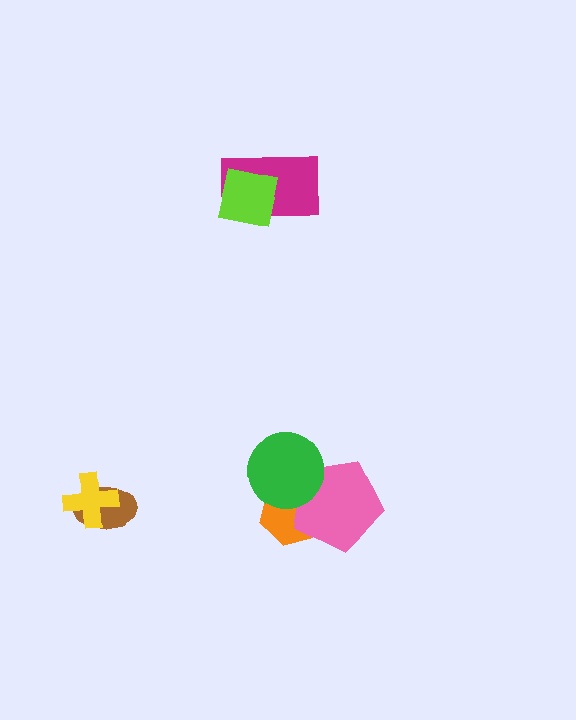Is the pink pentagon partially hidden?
Yes, it is partially covered by another shape.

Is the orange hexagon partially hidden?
Yes, it is partially covered by another shape.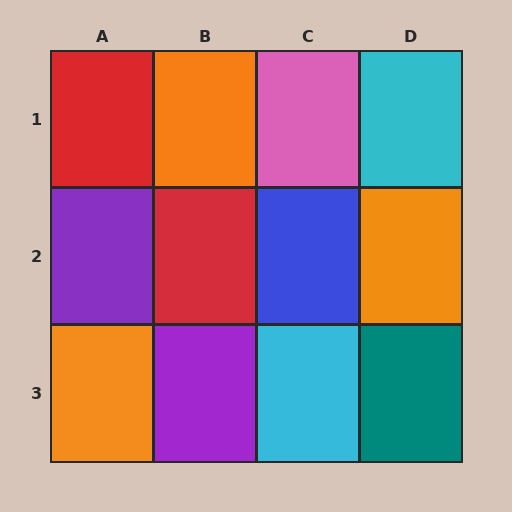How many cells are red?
2 cells are red.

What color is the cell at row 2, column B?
Red.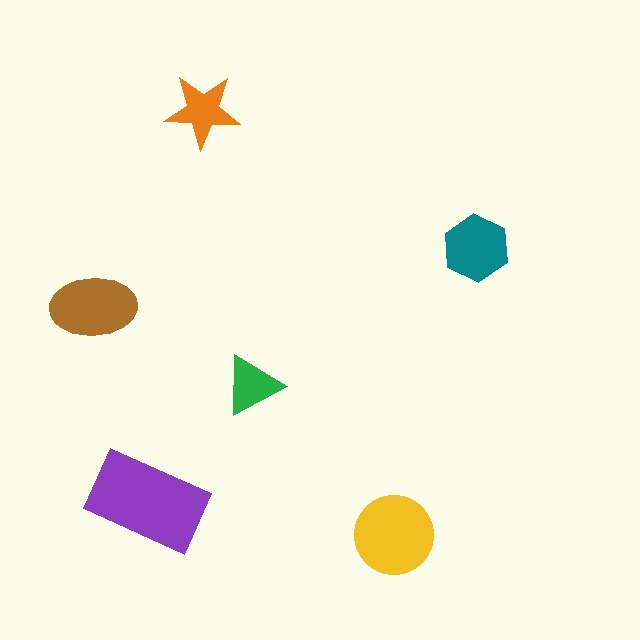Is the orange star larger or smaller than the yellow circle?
Smaller.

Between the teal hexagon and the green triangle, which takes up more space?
The teal hexagon.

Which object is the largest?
The purple rectangle.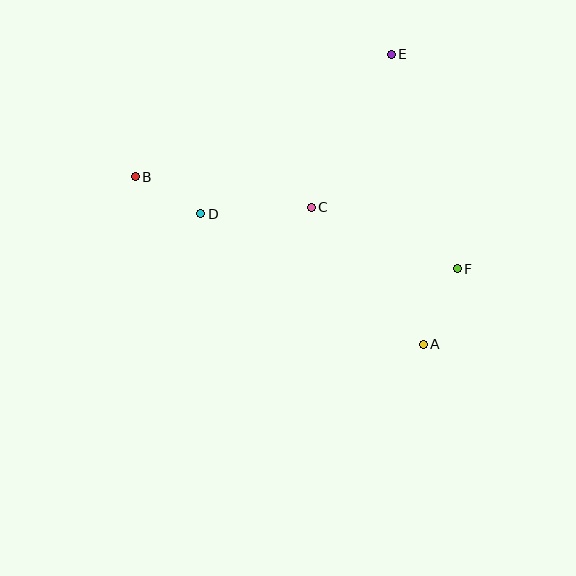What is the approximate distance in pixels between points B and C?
The distance between B and C is approximately 178 pixels.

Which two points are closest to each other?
Points B and D are closest to each other.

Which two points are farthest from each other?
Points B and F are farthest from each other.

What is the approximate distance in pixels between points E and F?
The distance between E and F is approximately 224 pixels.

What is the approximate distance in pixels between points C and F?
The distance between C and F is approximately 158 pixels.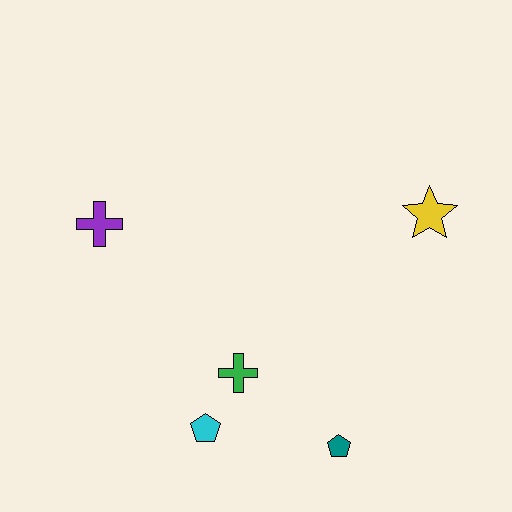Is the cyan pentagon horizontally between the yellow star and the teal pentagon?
No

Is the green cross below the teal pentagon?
No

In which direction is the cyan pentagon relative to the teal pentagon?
The cyan pentagon is to the left of the teal pentagon.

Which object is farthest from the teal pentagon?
The purple cross is farthest from the teal pentagon.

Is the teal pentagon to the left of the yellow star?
Yes